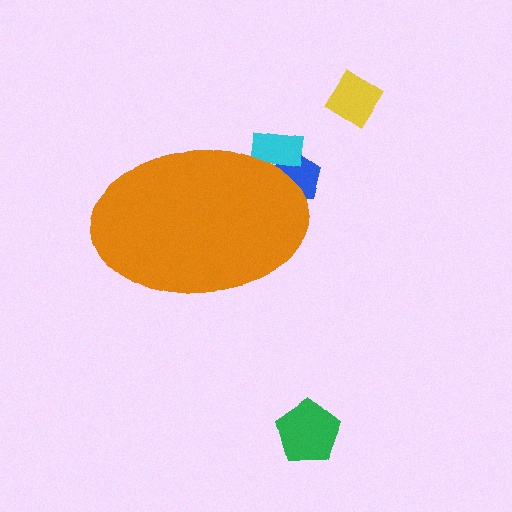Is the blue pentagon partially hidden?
Yes, the blue pentagon is partially hidden behind the orange ellipse.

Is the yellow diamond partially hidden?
No, the yellow diamond is fully visible.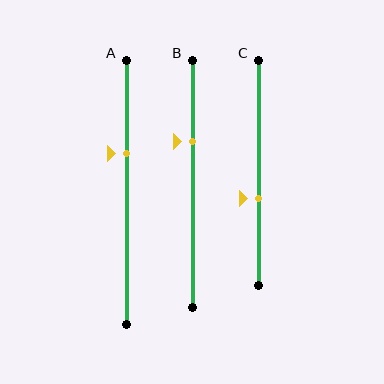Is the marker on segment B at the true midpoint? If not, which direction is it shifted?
No, the marker on segment B is shifted upward by about 17% of the segment length.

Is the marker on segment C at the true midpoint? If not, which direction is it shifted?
No, the marker on segment C is shifted downward by about 12% of the segment length.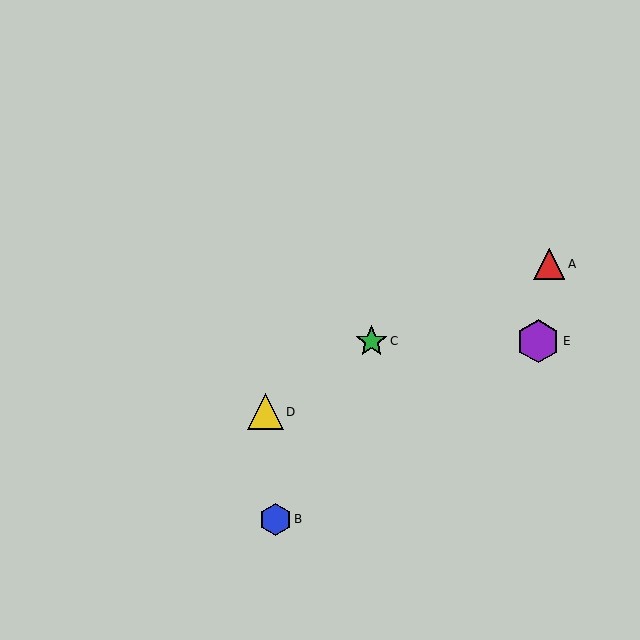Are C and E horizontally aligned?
Yes, both are at y≈341.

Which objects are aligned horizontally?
Objects C, E are aligned horizontally.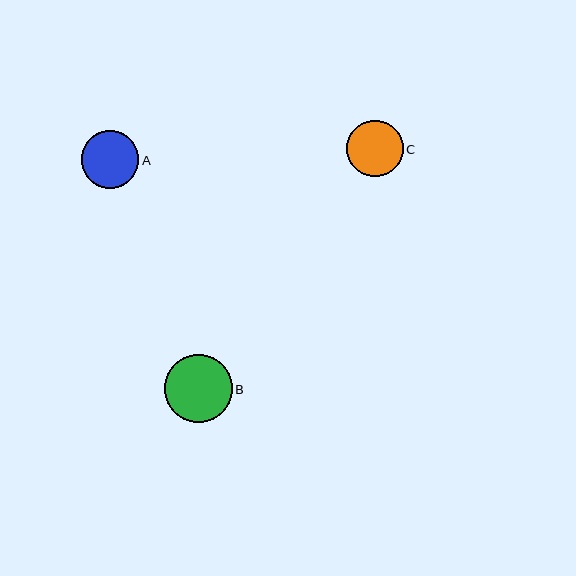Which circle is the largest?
Circle B is the largest with a size of approximately 68 pixels.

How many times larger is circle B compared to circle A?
Circle B is approximately 1.2 times the size of circle A.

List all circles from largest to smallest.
From largest to smallest: B, A, C.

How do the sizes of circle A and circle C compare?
Circle A and circle C are approximately the same size.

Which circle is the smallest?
Circle C is the smallest with a size of approximately 57 pixels.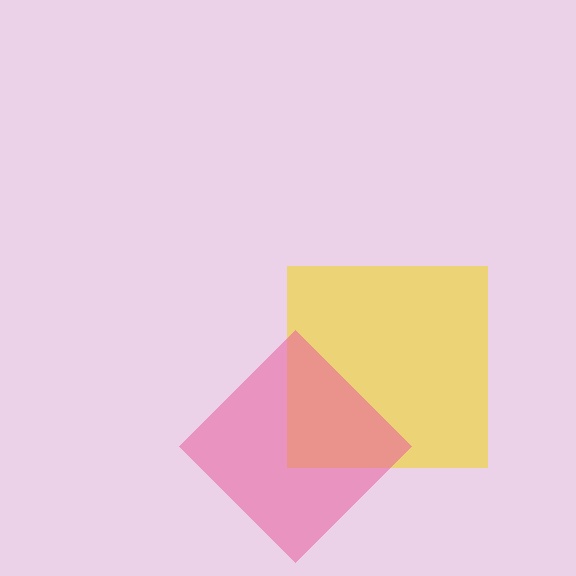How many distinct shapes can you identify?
There are 2 distinct shapes: a yellow square, a pink diamond.